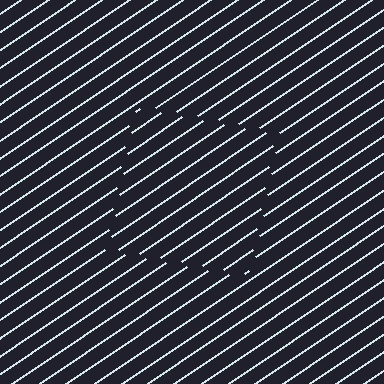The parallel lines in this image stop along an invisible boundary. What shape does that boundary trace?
An illusory square. The interior of the shape contains the same grating, shifted by half a period — the contour is defined by the phase discontinuity where line-ends from the inner and outer gratings abut.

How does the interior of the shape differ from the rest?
The interior of the shape contains the same grating, shifted by half a period — the contour is defined by the phase discontinuity where line-ends from the inner and outer gratings abut.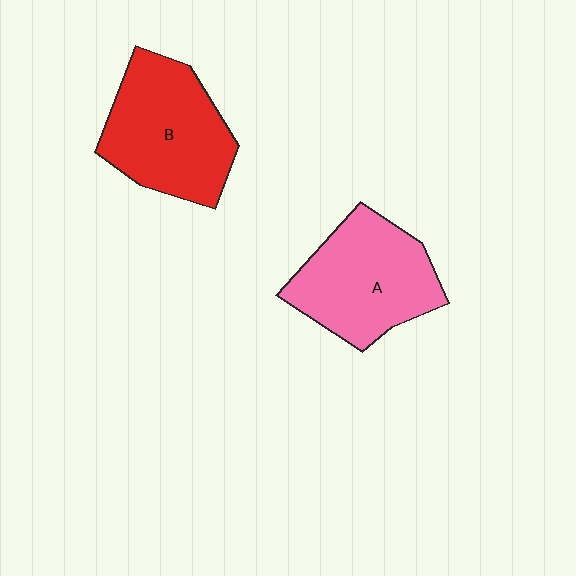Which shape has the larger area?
Shape B (red).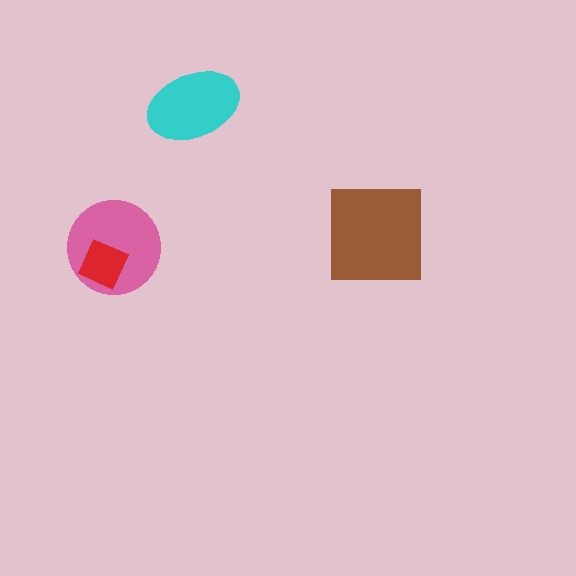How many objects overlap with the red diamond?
1 object overlaps with the red diamond.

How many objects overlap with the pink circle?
1 object overlaps with the pink circle.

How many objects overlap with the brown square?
0 objects overlap with the brown square.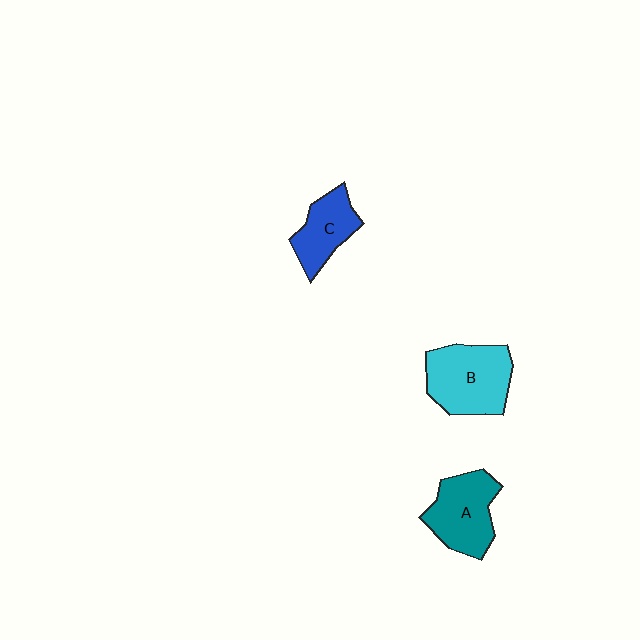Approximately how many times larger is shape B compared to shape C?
Approximately 1.6 times.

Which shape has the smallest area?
Shape C (blue).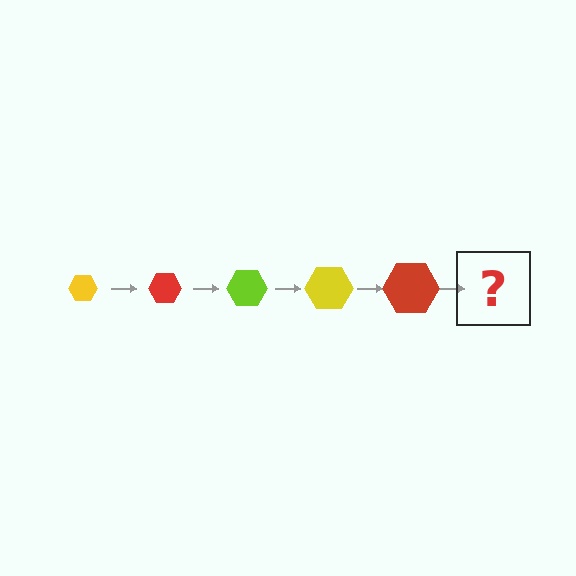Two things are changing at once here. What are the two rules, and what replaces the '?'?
The two rules are that the hexagon grows larger each step and the color cycles through yellow, red, and lime. The '?' should be a lime hexagon, larger than the previous one.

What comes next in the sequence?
The next element should be a lime hexagon, larger than the previous one.